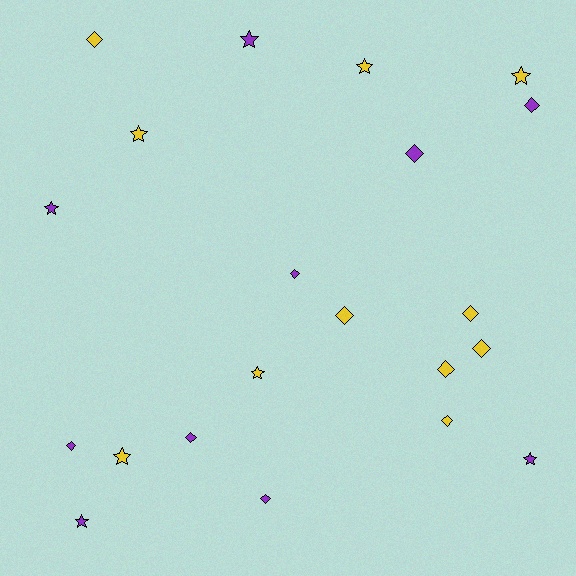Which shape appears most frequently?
Diamond, with 12 objects.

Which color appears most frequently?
Yellow, with 11 objects.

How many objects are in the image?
There are 21 objects.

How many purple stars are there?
There are 4 purple stars.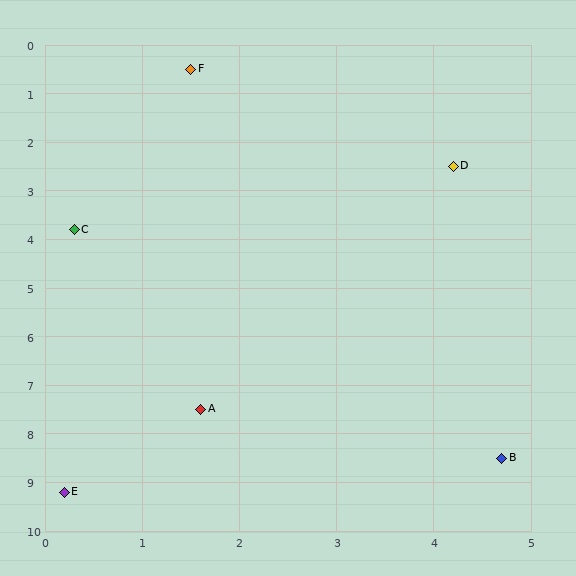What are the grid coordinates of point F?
Point F is at approximately (1.5, 0.5).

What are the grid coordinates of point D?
Point D is at approximately (4.2, 2.5).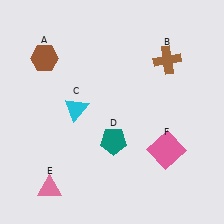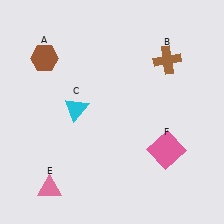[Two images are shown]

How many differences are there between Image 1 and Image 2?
There is 1 difference between the two images.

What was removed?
The teal pentagon (D) was removed in Image 2.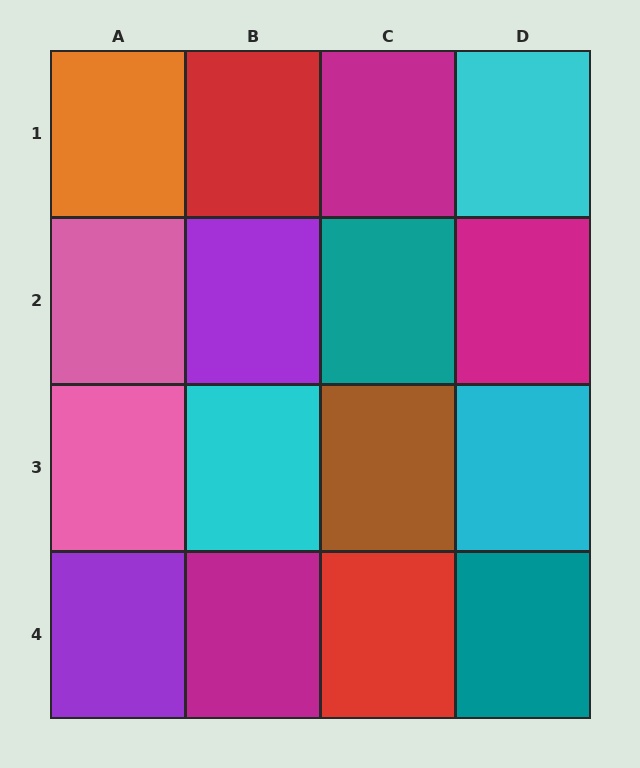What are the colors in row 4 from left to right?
Purple, magenta, red, teal.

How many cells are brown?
1 cell is brown.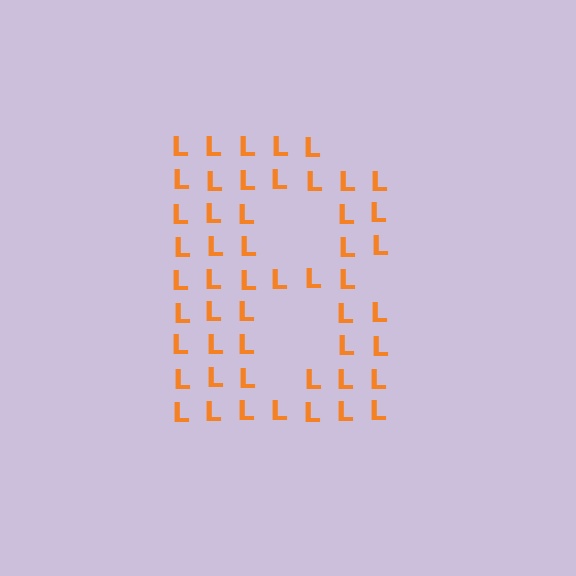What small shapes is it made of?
It is made of small letter L's.